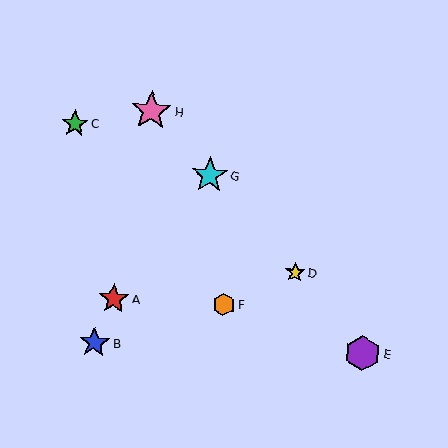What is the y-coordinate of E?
Object E is at y≈353.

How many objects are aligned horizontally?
2 objects (A, F) are aligned horizontally.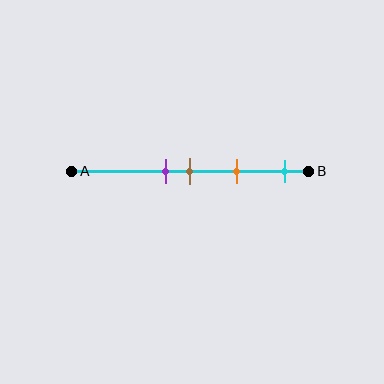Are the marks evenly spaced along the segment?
No, the marks are not evenly spaced.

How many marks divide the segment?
There are 4 marks dividing the segment.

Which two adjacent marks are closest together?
The purple and brown marks are the closest adjacent pair.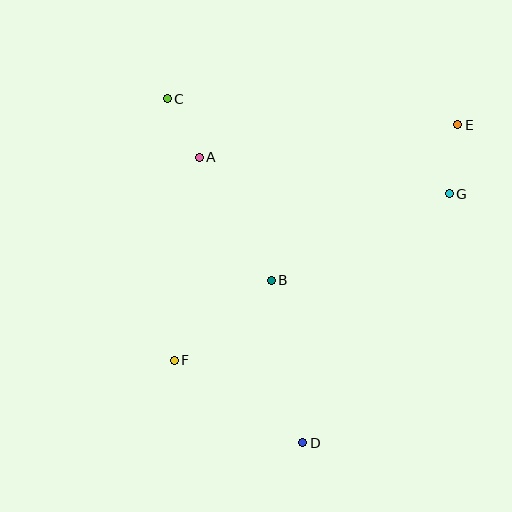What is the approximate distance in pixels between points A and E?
The distance between A and E is approximately 261 pixels.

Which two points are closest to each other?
Points A and C are closest to each other.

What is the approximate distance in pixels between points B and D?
The distance between B and D is approximately 165 pixels.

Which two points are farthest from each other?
Points C and D are farthest from each other.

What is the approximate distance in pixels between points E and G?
The distance between E and G is approximately 69 pixels.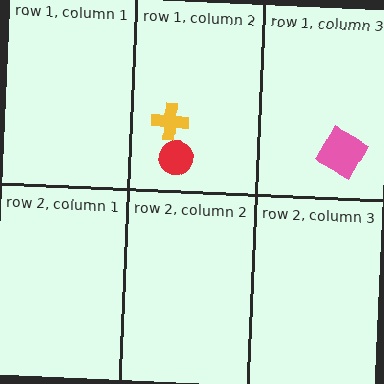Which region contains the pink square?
The row 1, column 3 region.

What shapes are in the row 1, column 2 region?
The red circle, the yellow cross.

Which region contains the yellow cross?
The row 1, column 2 region.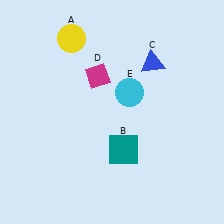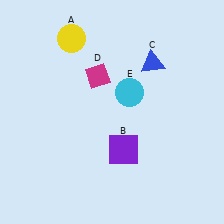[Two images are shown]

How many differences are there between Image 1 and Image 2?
There is 1 difference between the two images.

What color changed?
The square (B) changed from teal in Image 1 to purple in Image 2.